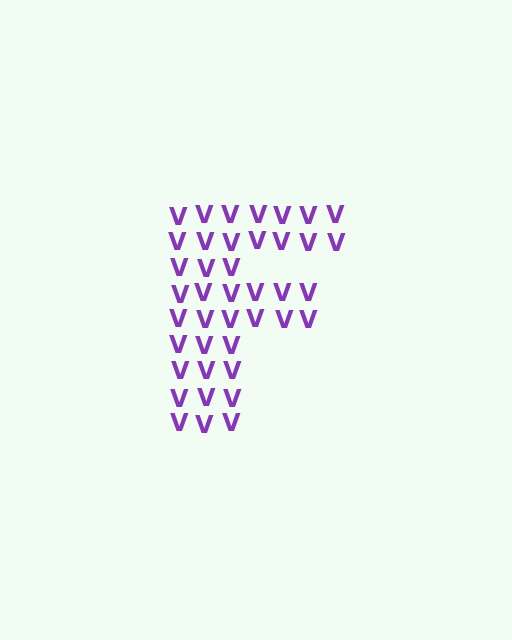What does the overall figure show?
The overall figure shows the letter F.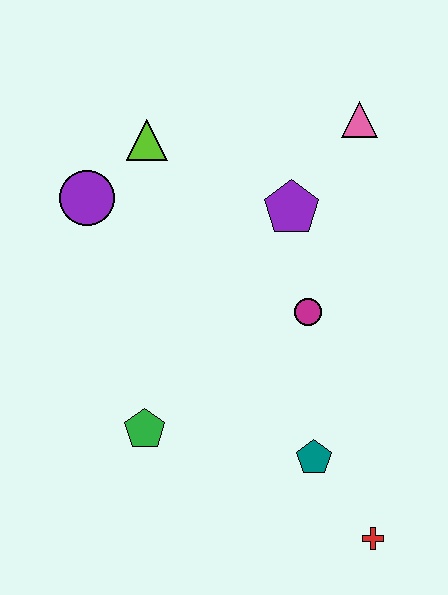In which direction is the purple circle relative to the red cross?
The purple circle is above the red cross.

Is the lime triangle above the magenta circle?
Yes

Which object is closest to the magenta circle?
The purple pentagon is closest to the magenta circle.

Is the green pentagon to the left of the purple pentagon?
Yes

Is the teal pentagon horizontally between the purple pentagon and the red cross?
Yes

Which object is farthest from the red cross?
The lime triangle is farthest from the red cross.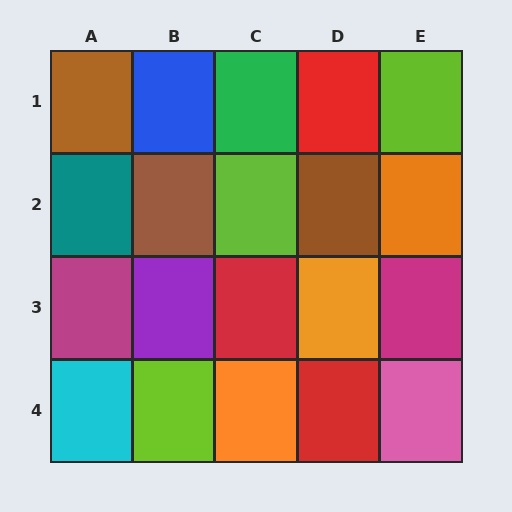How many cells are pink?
1 cell is pink.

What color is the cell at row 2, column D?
Brown.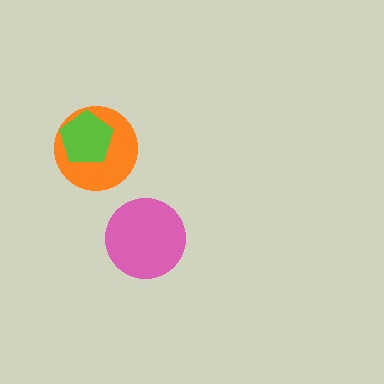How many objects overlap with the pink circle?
0 objects overlap with the pink circle.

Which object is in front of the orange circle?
The lime pentagon is in front of the orange circle.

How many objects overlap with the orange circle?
1 object overlaps with the orange circle.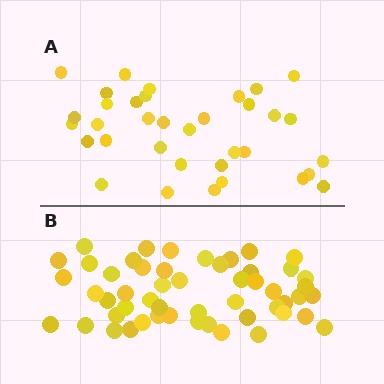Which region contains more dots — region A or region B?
Region B (the bottom region) has more dots.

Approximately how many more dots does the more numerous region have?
Region B has approximately 15 more dots than region A.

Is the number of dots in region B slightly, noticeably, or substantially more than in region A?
Region B has substantially more. The ratio is roughly 1.5 to 1.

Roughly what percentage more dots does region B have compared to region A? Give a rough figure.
About 50% more.